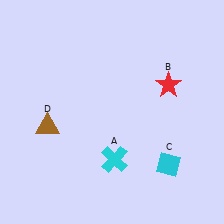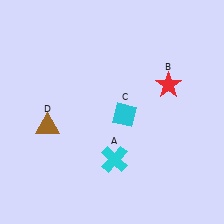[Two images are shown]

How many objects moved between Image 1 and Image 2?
1 object moved between the two images.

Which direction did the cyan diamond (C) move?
The cyan diamond (C) moved up.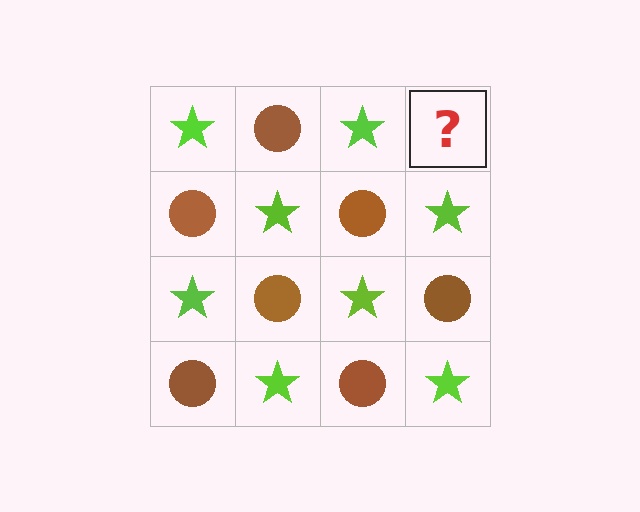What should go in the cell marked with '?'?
The missing cell should contain a brown circle.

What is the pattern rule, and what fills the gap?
The rule is that it alternates lime star and brown circle in a checkerboard pattern. The gap should be filled with a brown circle.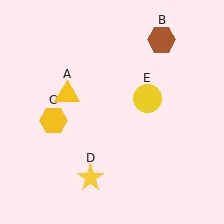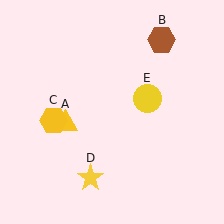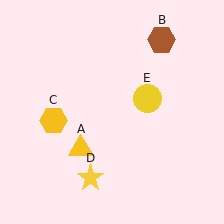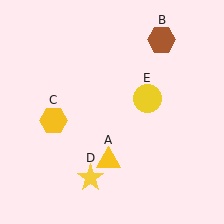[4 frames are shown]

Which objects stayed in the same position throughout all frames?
Brown hexagon (object B) and yellow hexagon (object C) and yellow star (object D) and yellow circle (object E) remained stationary.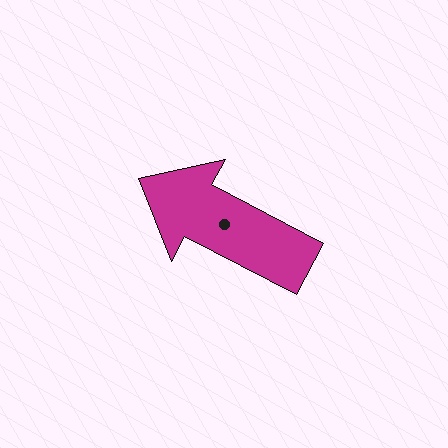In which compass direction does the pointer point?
Northwest.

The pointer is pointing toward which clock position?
Roughly 10 o'clock.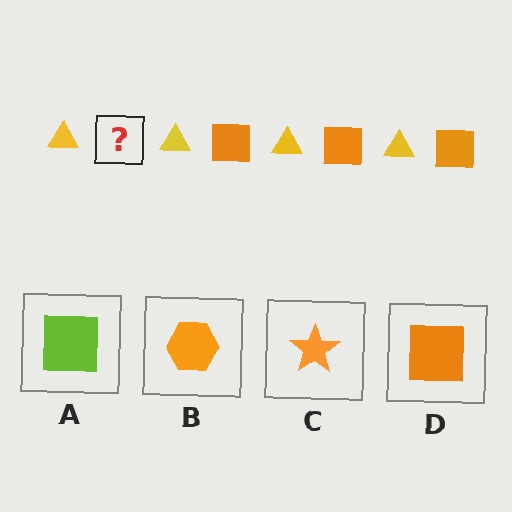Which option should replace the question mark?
Option D.